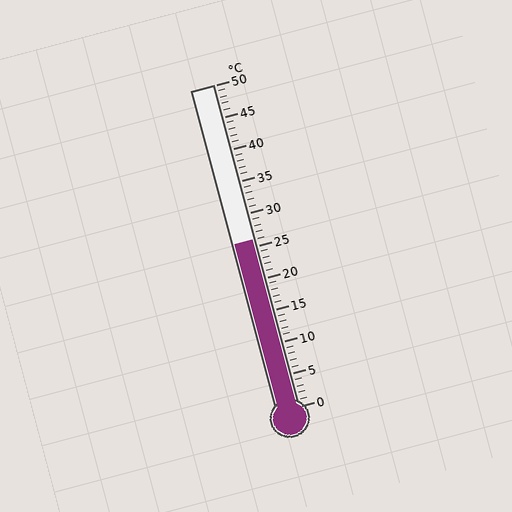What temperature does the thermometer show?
The thermometer shows approximately 26°C.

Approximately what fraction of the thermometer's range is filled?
The thermometer is filled to approximately 50% of its range.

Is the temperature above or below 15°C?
The temperature is above 15°C.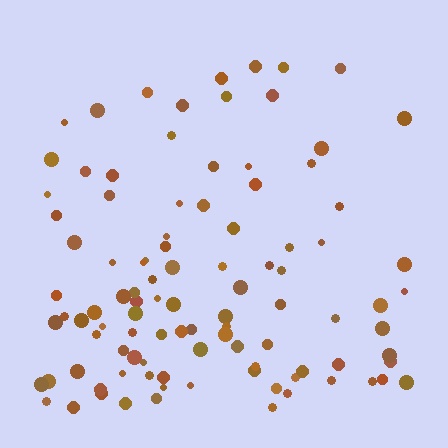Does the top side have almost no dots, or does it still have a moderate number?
Still a moderate number, just noticeably fewer than the bottom.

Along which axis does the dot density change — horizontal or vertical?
Vertical.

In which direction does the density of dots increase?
From top to bottom, with the bottom side densest.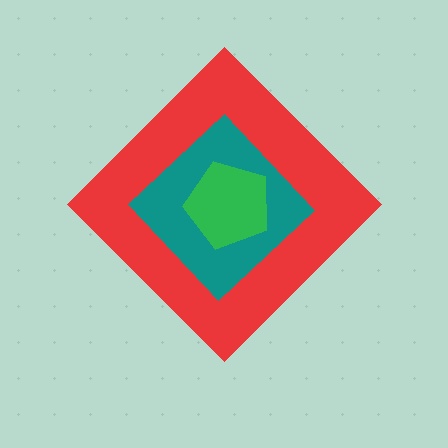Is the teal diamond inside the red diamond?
Yes.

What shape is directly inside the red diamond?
The teal diamond.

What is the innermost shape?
The green pentagon.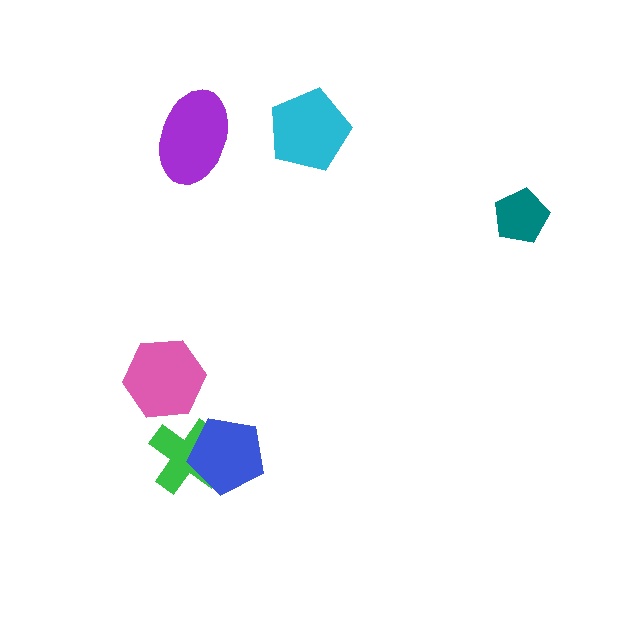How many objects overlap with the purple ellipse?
0 objects overlap with the purple ellipse.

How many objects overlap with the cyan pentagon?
0 objects overlap with the cyan pentagon.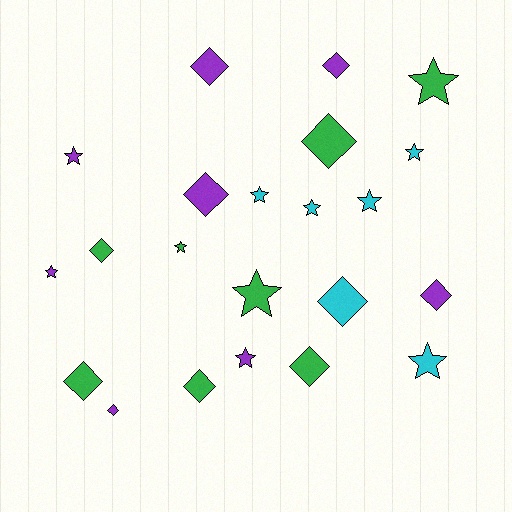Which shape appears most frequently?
Star, with 11 objects.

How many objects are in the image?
There are 22 objects.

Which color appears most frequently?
Purple, with 8 objects.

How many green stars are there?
There are 3 green stars.